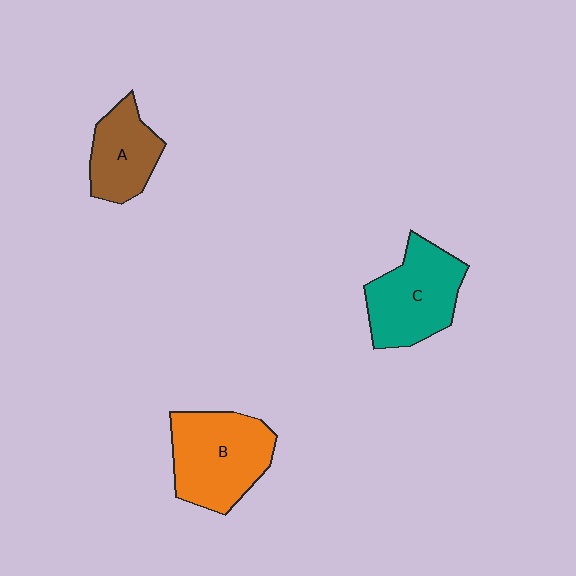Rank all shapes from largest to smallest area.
From largest to smallest: B (orange), C (teal), A (brown).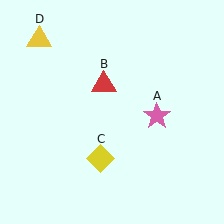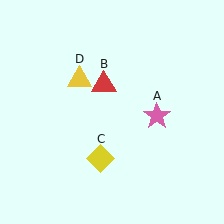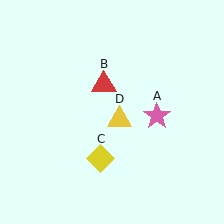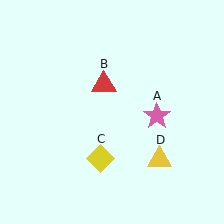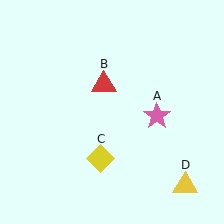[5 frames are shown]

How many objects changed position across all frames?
1 object changed position: yellow triangle (object D).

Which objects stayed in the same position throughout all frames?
Pink star (object A) and red triangle (object B) and yellow diamond (object C) remained stationary.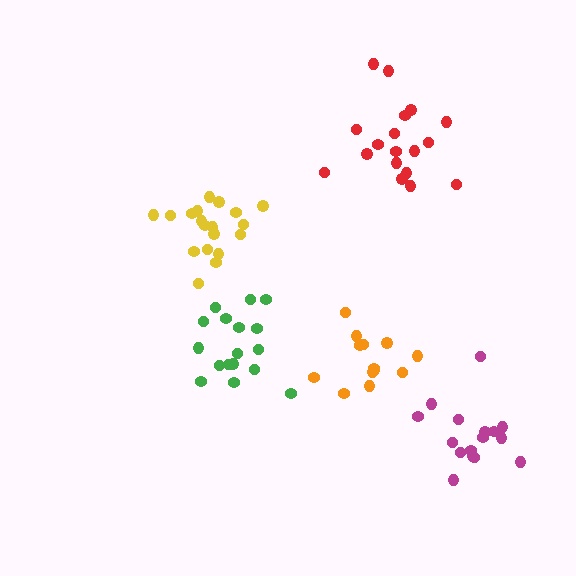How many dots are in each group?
Group 1: 13 dots, Group 2: 18 dots, Group 3: 16 dots, Group 4: 17 dots, Group 5: 19 dots (83 total).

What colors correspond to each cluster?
The clusters are colored: orange, red, magenta, green, yellow.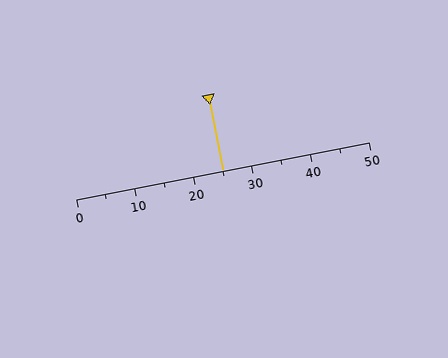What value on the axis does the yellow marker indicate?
The marker indicates approximately 25.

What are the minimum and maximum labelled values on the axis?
The axis runs from 0 to 50.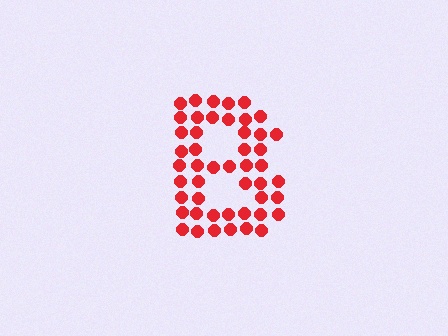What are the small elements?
The small elements are circles.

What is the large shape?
The large shape is the letter B.